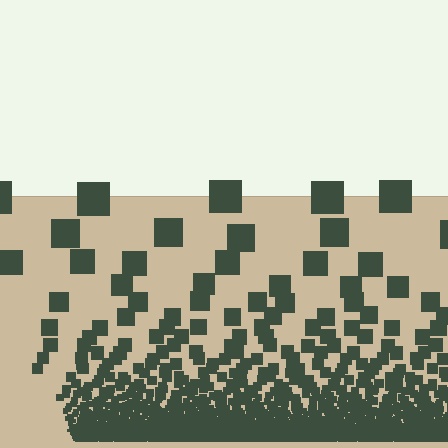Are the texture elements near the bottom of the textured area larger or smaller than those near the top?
Smaller. The gradient is inverted — elements near the bottom are smaller and denser.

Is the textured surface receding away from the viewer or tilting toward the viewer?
The surface appears to tilt toward the viewer. Texture elements get larger and sparser toward the top.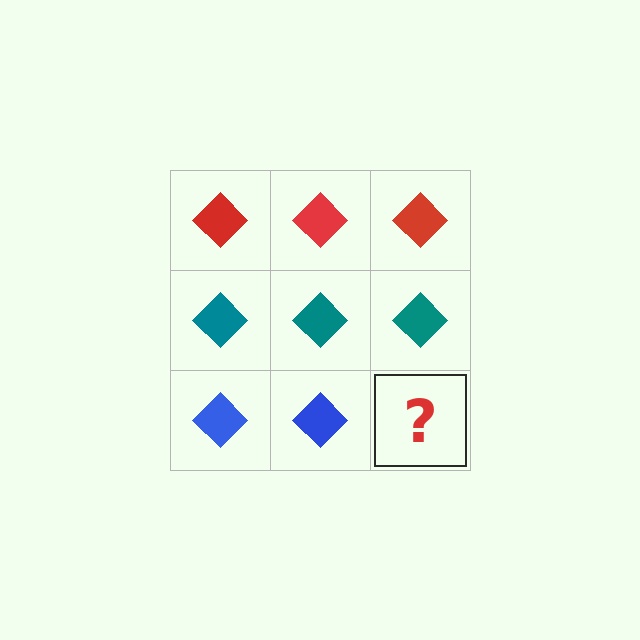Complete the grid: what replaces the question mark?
The question mark should be replaced with a blue diamond.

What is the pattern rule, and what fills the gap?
The rule is that each row has a consistent color. The gap should be filled with a blue diamond.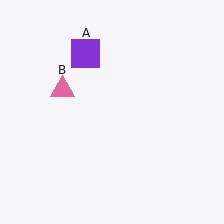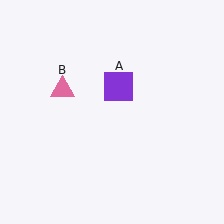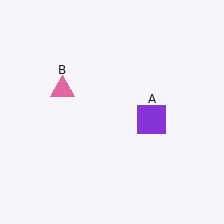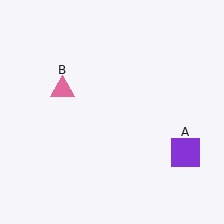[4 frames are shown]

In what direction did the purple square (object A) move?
The purple square (object A) moved down and to the right.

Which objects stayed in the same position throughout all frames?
Pink triangle (object B) remained stationary.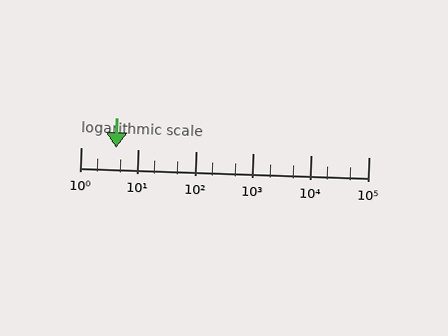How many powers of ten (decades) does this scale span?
The scale spans 5 decades, from 1 to 100000.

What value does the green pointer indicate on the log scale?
The pointer indicates approximately 4.1.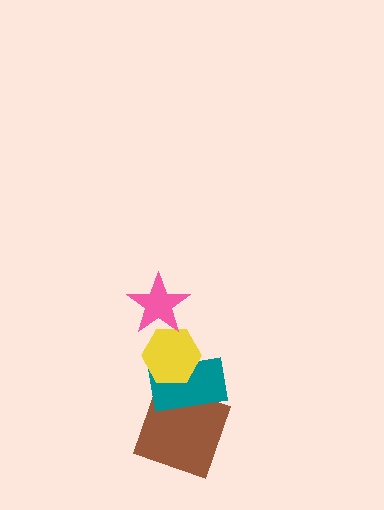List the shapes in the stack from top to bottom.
From top to bottom: the pink star, the yellow hexagon, the teal rectangle, the brown square.